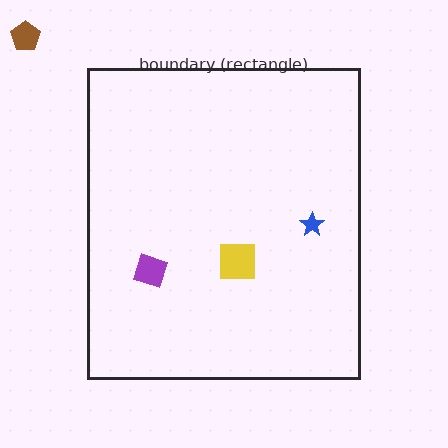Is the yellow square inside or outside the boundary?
Inside.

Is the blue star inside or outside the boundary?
Inside.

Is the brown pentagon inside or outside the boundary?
Outside.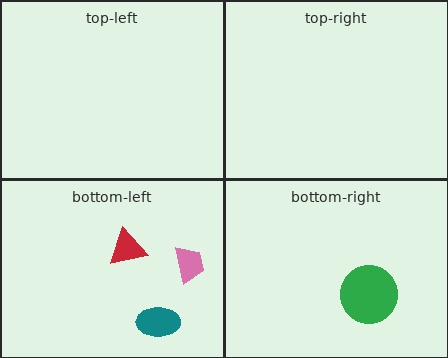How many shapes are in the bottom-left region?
3.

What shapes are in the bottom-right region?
The green circle.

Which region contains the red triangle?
The bottom-left region.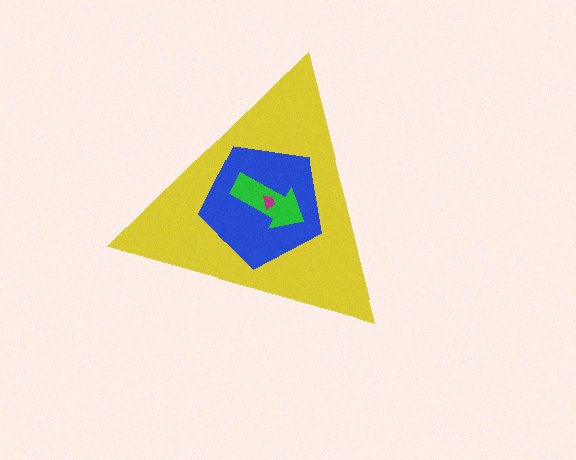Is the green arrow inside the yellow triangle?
Yes.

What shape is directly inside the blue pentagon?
The green arrow.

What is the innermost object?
The magenta trapezoid.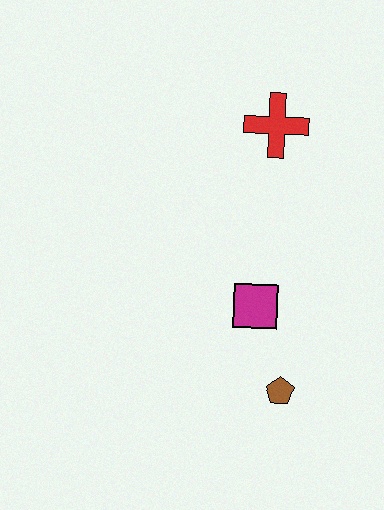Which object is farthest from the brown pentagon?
The red cross is farthest from the brown pentagon.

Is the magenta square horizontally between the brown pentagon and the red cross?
No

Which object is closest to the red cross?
The magenta square is closest to the red cross.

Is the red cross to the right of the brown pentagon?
No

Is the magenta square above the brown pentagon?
Yes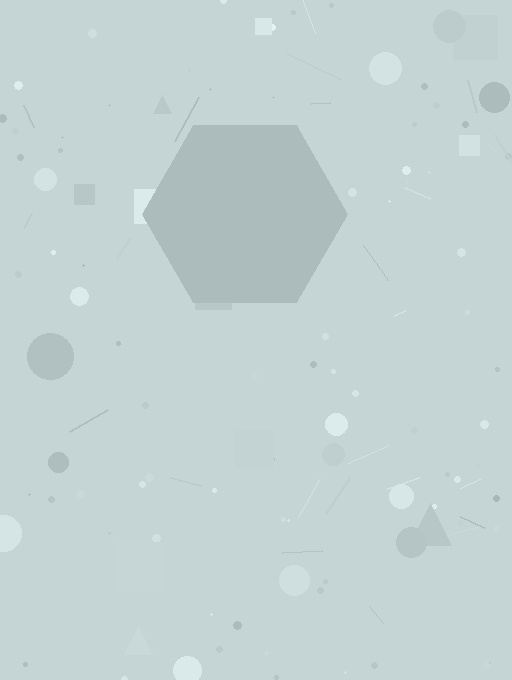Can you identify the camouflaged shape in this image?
The camouflaged shape is a hexagon.